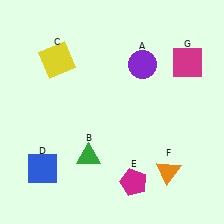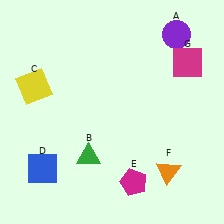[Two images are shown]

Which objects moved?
The objects that moved are: the purple circle (A), the yellow square (C).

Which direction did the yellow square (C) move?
The yellow square (C) moved down.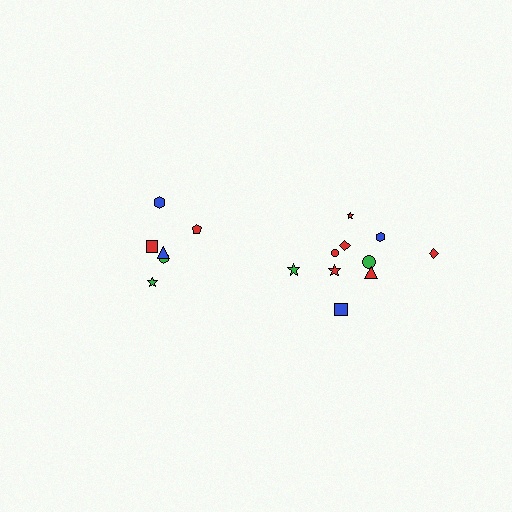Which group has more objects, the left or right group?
The right group.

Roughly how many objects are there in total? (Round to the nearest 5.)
Roughly 15 objects in total.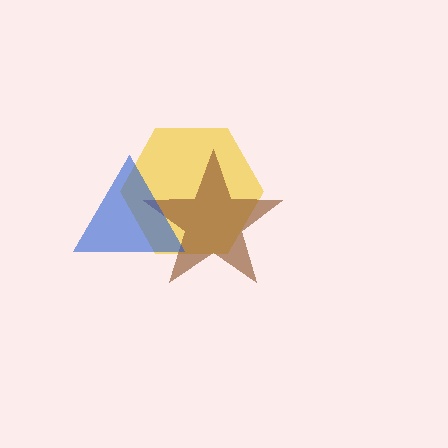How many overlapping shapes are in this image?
There are 3 overlapping shapes in the image.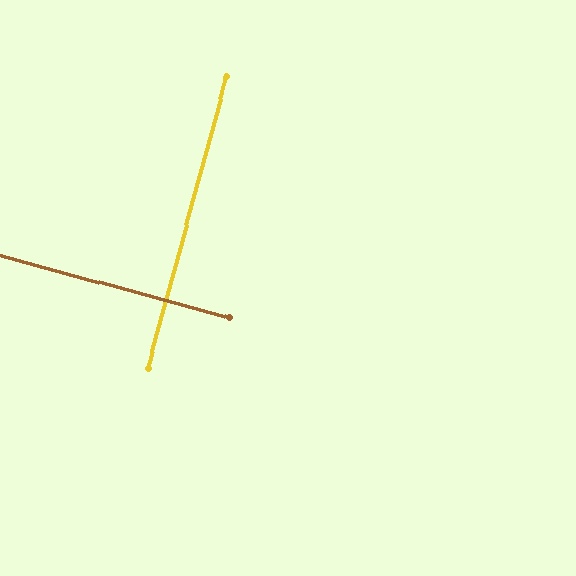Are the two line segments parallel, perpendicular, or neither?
Perpendicular — they meet at approximately 90°.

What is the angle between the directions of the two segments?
Approximately 90 degrees.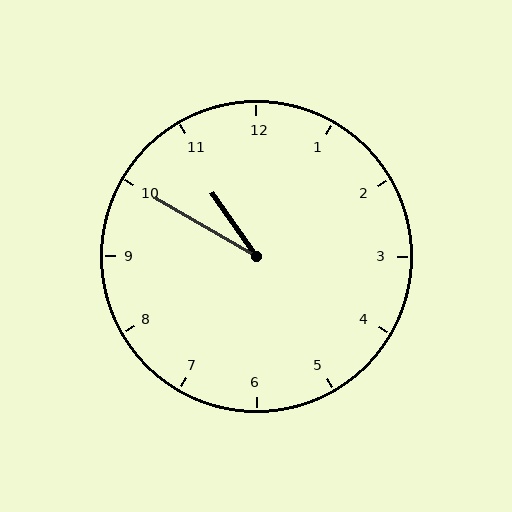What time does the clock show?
10:50.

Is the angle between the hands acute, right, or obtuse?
It is acute.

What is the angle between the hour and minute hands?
Approximately 25 degrees.